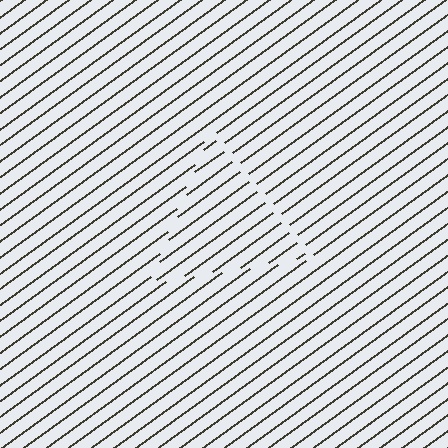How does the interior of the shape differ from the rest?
The interior of the shape contains the same grating, shifted by half a period — the contour is defined by the phase discontinuity where line-ends from the inner and outer gratings abut.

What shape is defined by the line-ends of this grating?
An illusory triangle. The interior of the shape contains the same grating, shifted by half a period — the contour is defined by the phase discontinuity where line-ends from the inner and outer gratings abut.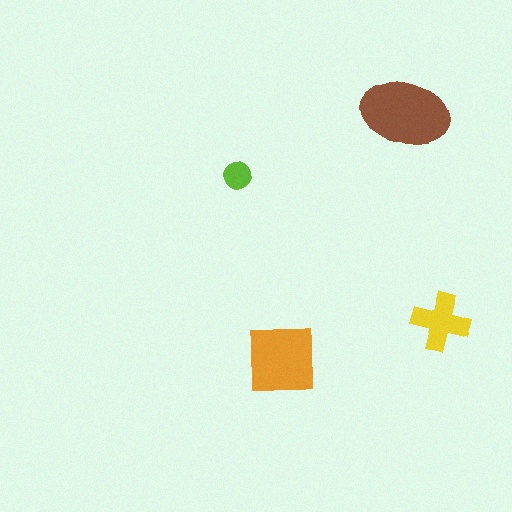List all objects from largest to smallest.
The brown ellipse, the orange square, the yellow cross, the lime circle.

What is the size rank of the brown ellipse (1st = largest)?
1st.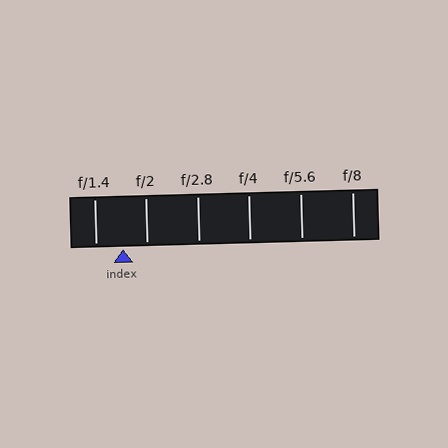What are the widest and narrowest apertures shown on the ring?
The widest aperture shown is f/1.4 and the narrowest is f/8.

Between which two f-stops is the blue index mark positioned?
The index mark is between f/1.4 and f/2.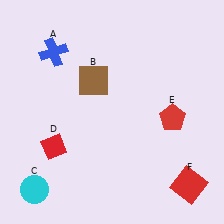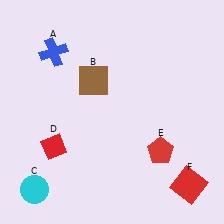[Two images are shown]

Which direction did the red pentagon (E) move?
The red pentagon (E) moved down.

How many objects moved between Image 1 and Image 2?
1 object moved between the two images.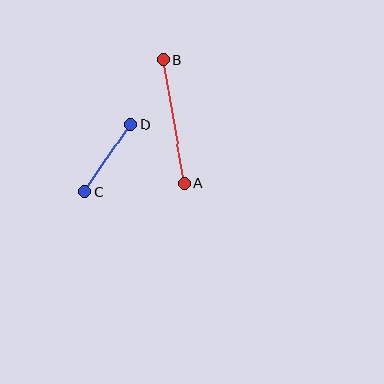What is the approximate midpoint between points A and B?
The midpoint is at approximately (174, 121) pixels.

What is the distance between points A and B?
The distance is approximately 126 pixels.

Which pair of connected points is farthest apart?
Points A and B are farthest apart.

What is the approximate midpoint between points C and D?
The midpoint is at approximately (108, 158) pixels.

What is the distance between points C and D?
The distance is approximately 81 pixels.